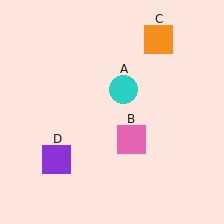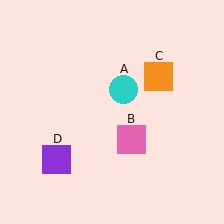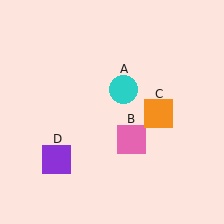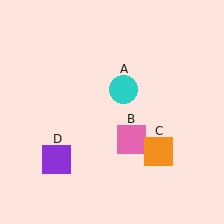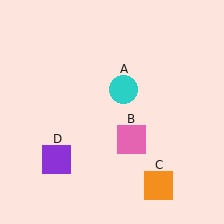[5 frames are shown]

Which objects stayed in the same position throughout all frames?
Cyan circle (object A) and pink square (object B) and purple square (object D) remained stationary.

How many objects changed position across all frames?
1 object changed position: orange square (object C).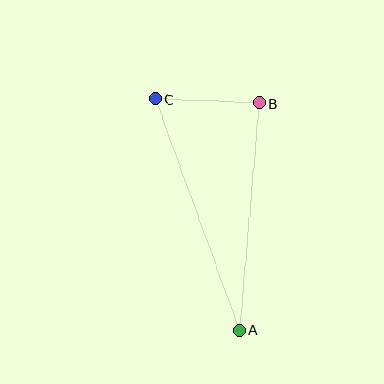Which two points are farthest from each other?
Points A and C are farthest from each other.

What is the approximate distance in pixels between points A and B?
The distance between A and B is approximately 228 pixels.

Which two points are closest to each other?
Points B and C are closest to each other.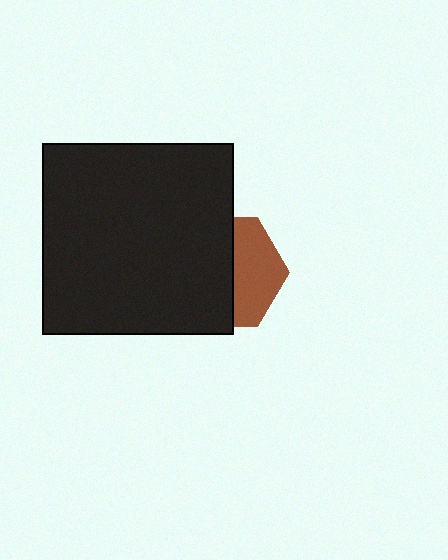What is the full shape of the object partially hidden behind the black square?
The partially hidden object is a brown hexagon.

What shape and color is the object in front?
The object in front is a black square.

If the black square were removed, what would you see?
You would see the complete brown hexagon.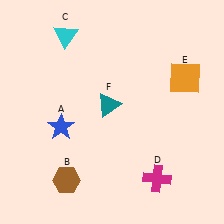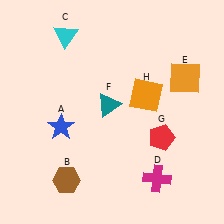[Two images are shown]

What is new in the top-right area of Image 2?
An orange square (H) was added in the top-right area of Image 2.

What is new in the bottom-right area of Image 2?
A red pentagon (G) was added in the bottom-right area of Image 2.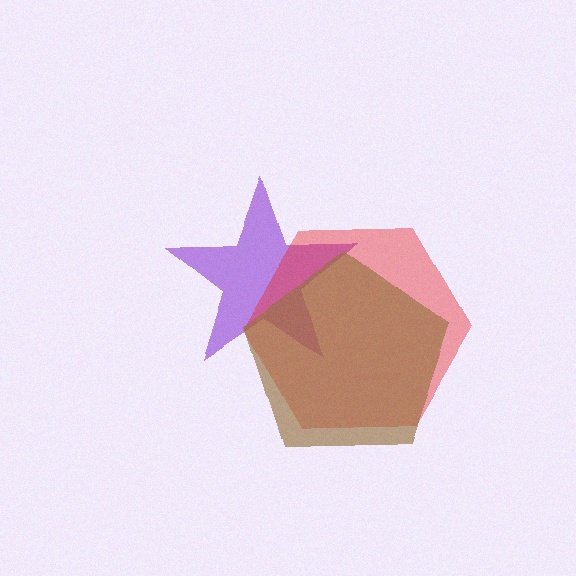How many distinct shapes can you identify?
There are 3 distinct shapes: a purple star, a red hexagon, a brown pentagon.